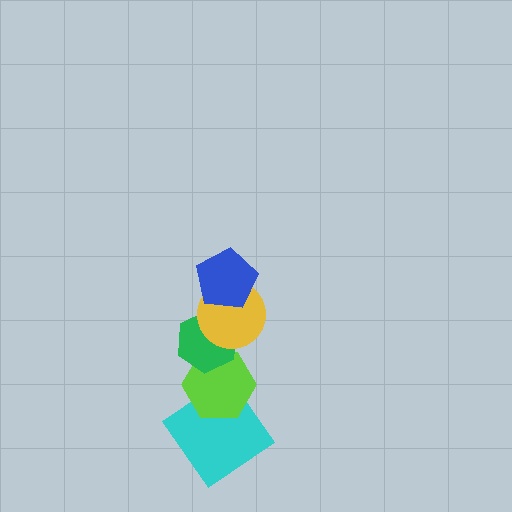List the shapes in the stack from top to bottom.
From top to bottom: the blue pentagon, the yellow circle, the green hexagon, the lime hexagon, the cyan diamond.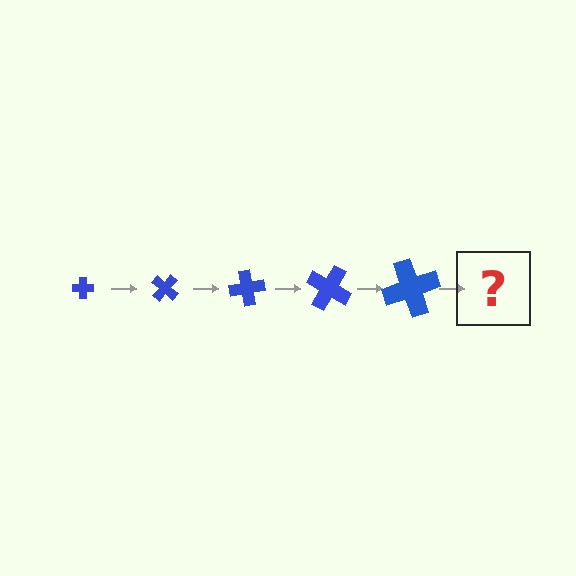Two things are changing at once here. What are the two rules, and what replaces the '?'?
The two rules are that the cross grows larger each step and it rotates 40 degrees each step. The '?' should be a cross, larger than the previous one and rotated 200 degrees from the start.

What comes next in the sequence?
The next element should be a cross, larger than the previous one and rotated 200 degrees from the start.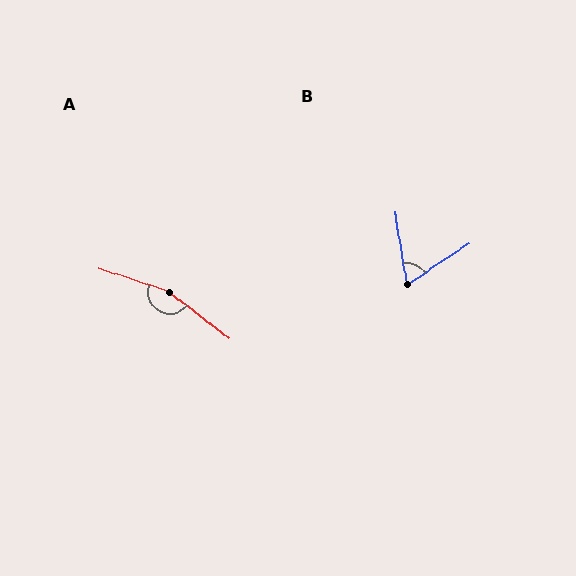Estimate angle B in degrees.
Approximately 65 degrees.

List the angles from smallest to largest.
B (65°), A (160°).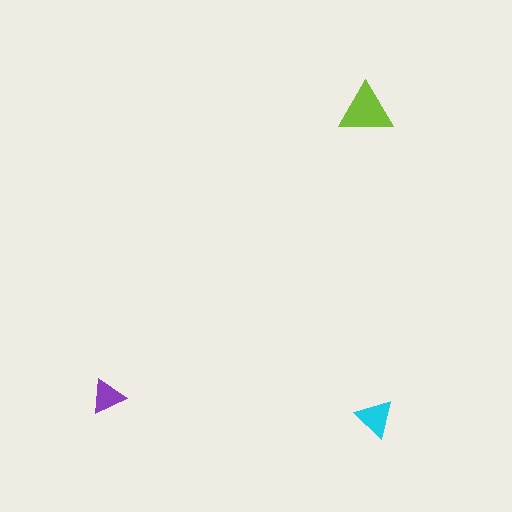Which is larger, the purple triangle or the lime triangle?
The lime one.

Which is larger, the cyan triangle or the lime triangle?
The lime one.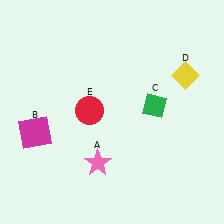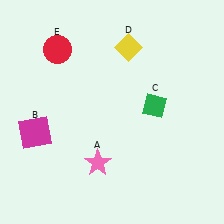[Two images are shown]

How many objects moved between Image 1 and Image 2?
2 objects moved between the two images.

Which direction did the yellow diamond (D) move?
The yellow diamond (D) moved left.